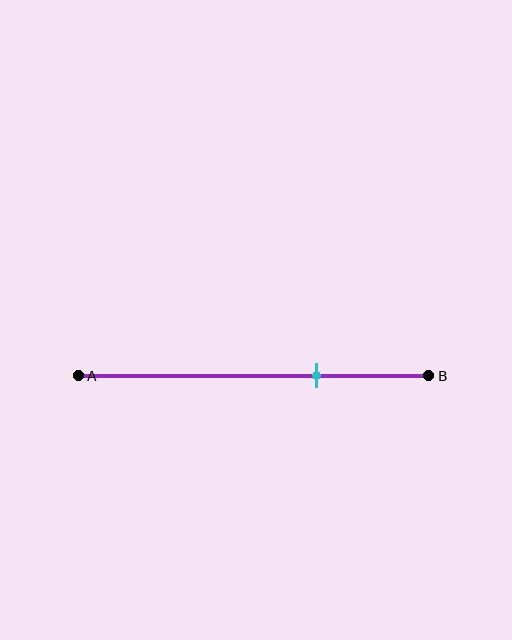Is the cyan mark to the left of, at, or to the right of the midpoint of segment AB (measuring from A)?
The cyan mark is to the right of the midpoint of segment AB.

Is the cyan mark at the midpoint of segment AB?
No, the mark is at about 70% from A, not at the 50% midpoint.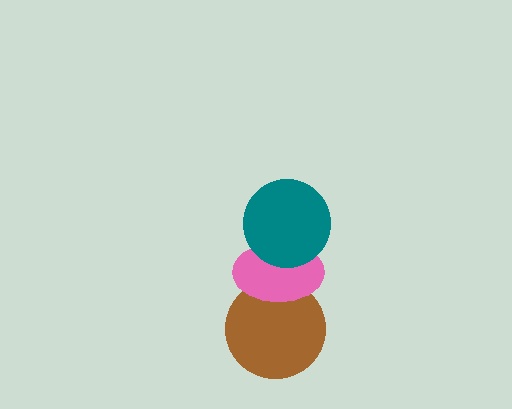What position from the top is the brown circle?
The brown circle is 3rd from the top.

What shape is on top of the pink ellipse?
The teal circle is on top of the pink ellipse.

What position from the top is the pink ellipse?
The pink ellipse is 2nd from the top.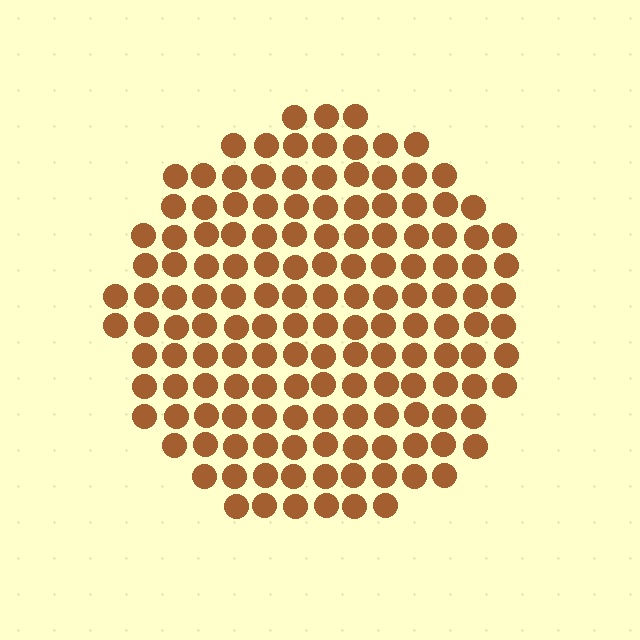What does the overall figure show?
The overall figure shows a circle.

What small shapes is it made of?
It is made of small circles.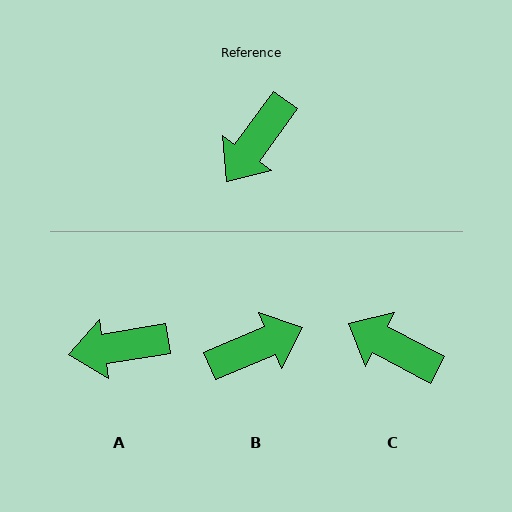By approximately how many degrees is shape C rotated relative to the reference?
Approximately 82 degrees clockwise.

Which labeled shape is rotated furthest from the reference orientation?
B, about 148 degrees away.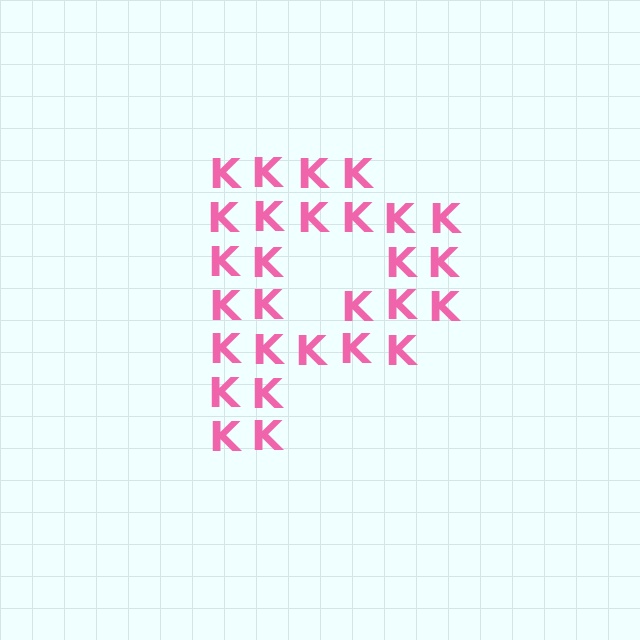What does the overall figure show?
The overall figure shows the letter P.